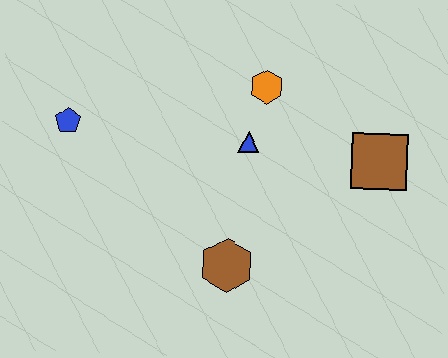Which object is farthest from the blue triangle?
The blue pentagon is farthest from the blue triangle.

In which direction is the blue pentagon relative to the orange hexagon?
The blue pentagon is to the left of the orange hexagon.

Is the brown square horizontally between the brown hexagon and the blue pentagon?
No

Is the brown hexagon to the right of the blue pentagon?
Yes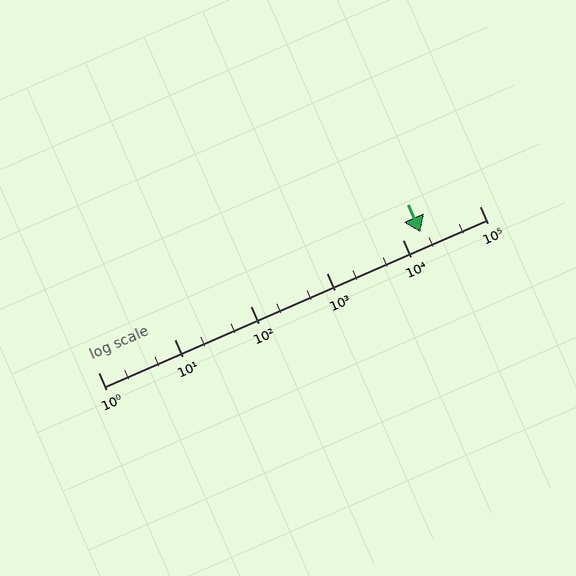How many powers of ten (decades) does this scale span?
The scale spans 5 decades, from 1 to 100000.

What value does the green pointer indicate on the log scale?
The pointer indicates approximately 17000.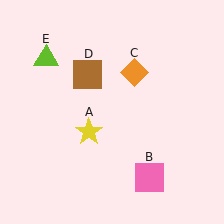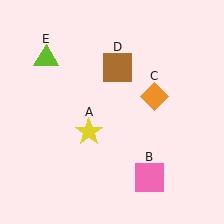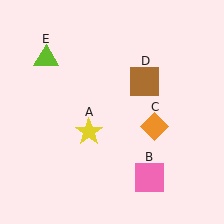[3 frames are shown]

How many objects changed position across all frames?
2 objects changed position: orange diamond (object C), brown square (object D).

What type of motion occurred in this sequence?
The orange diamond (object C), brown square (object D) rotated clockwise around the center of the scene.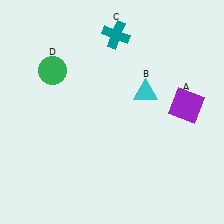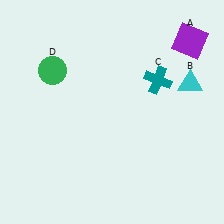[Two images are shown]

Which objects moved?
The objects that moved are: the purple square (A), the cyan triangle (B), the teal cross (C).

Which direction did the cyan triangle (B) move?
The cyan triangle (B) moved right.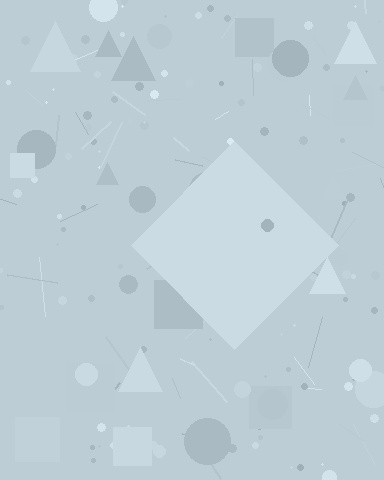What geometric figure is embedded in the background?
A diamond is embedded in the background.